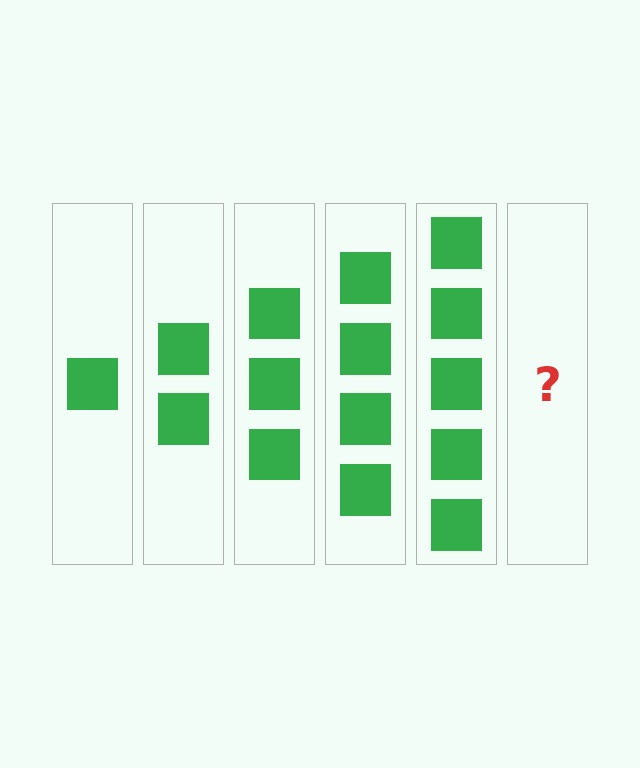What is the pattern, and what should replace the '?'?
The pattern is that each step adds one more square. The '?' should be 6 squares.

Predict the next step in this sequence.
The next step is 6 squares.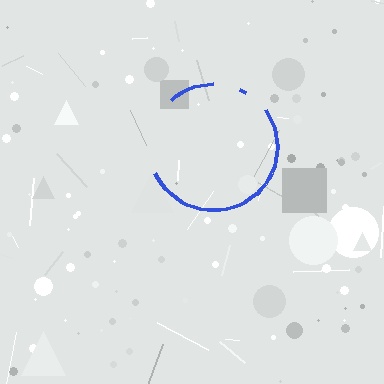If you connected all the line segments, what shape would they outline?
They would outline a circle.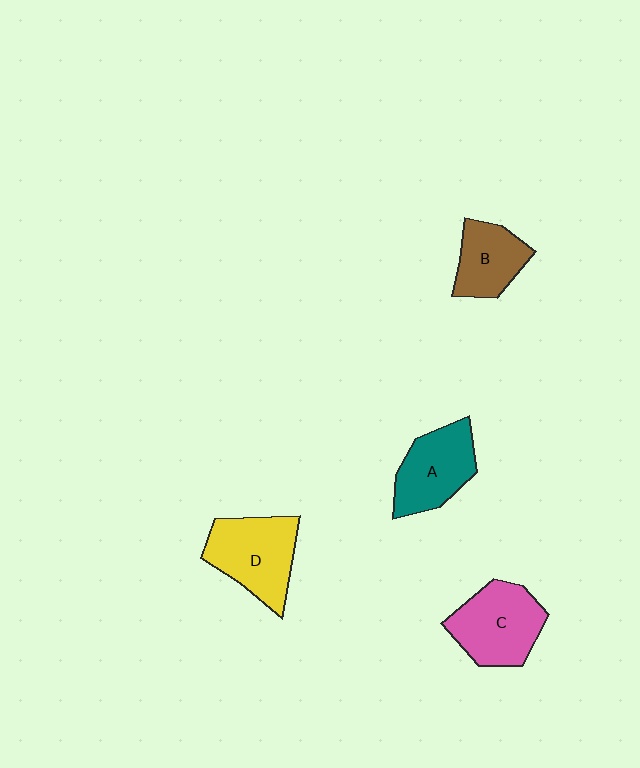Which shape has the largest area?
Shape D (yellow).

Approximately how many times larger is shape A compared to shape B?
Approximately 1.2 times.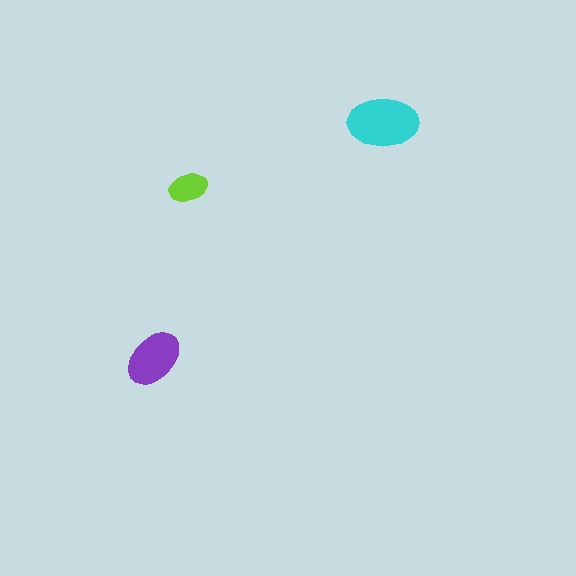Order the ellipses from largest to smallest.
the cyan one, the purple one, the lime one.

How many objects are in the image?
There are 3 objects in the image.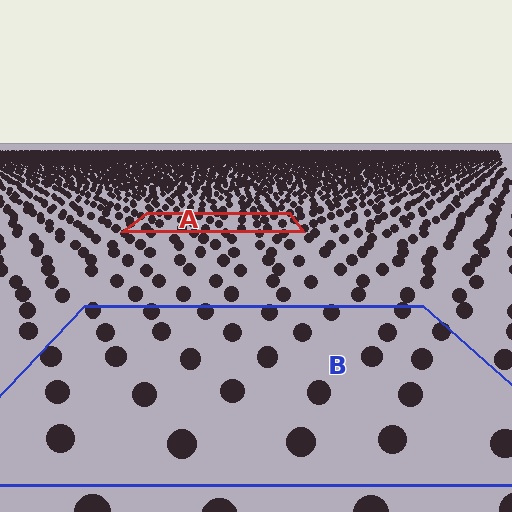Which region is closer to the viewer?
Region B is closer. The texture elements there are larger and more spread out.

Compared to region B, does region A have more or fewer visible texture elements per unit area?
Region A has more texture elements per unit area — they are packed more densely because it is farther away.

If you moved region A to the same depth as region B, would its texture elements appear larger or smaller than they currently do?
They would appear larger. At a closer depth, the same texture elements are projected at a bigger on-screen size.